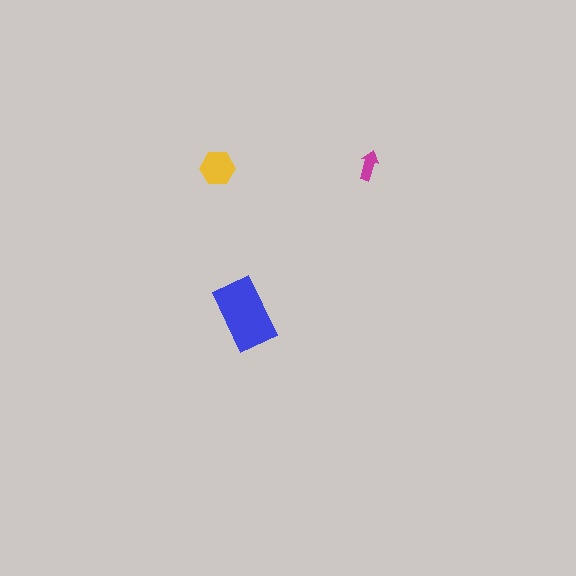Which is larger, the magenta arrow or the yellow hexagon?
The yellow hexagon.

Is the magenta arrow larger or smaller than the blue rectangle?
Smaller.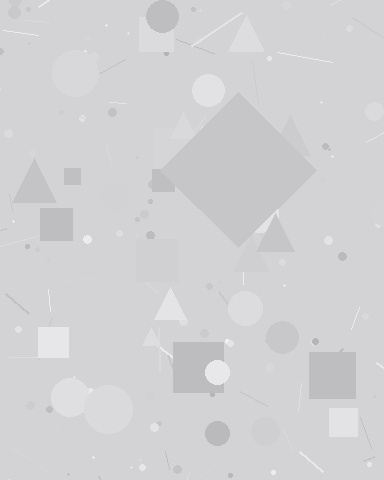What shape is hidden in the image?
A diamond is hidden in the image.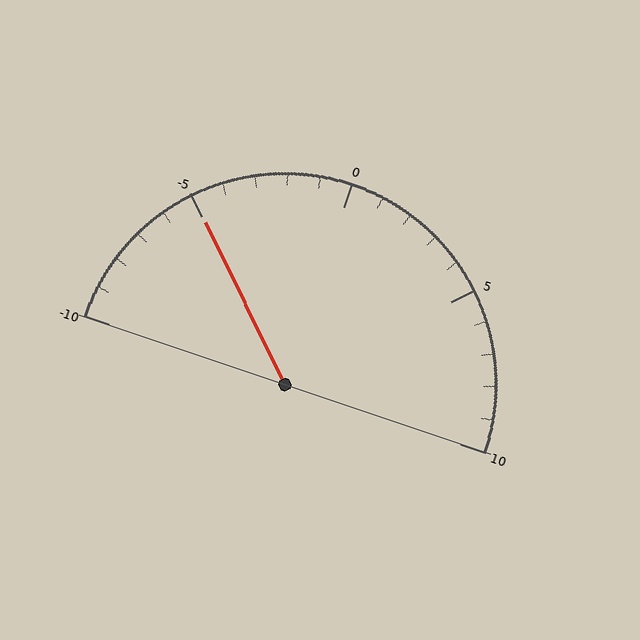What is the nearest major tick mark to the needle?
The nearest major tick mark is -5.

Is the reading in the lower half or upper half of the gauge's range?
The reading is in the lower half of the range (-10 to 10).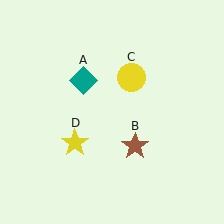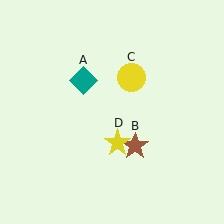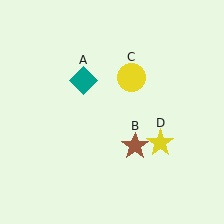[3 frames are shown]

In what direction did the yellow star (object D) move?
The yellow star (object D) moved right.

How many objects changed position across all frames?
1 object changed position: yellow star (object D).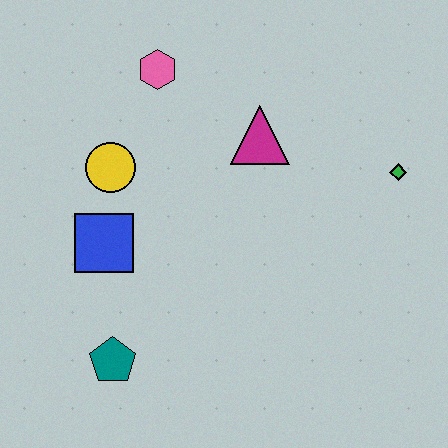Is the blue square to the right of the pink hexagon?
No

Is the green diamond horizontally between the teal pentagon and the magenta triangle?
No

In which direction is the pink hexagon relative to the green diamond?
The pink hexagon is to the left of the green diamond.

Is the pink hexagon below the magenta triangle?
No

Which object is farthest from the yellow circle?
The green diamond is farthest from the yellow circle.